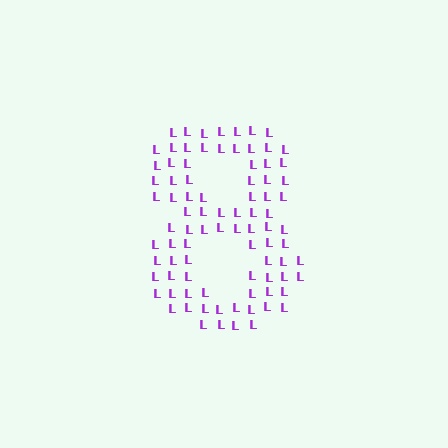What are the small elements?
The small elements are letter L's.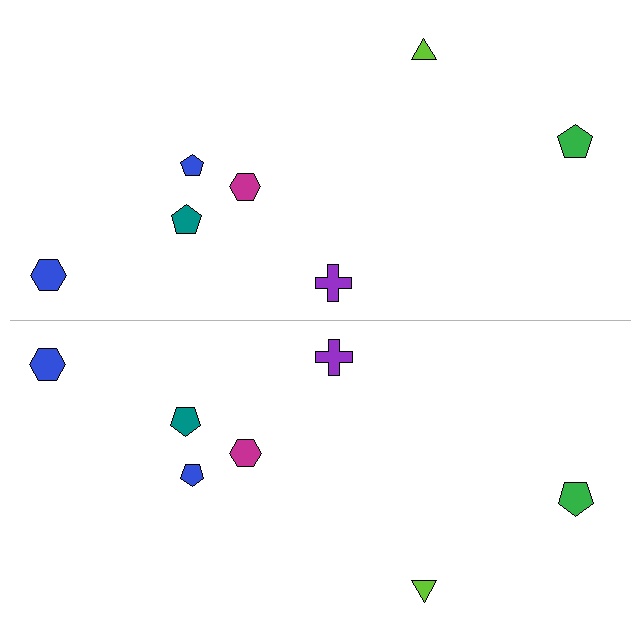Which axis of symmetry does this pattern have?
The pattern has a horizontal axis of symmetry running through the center of the image.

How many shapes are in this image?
There are 14 shapes in this image.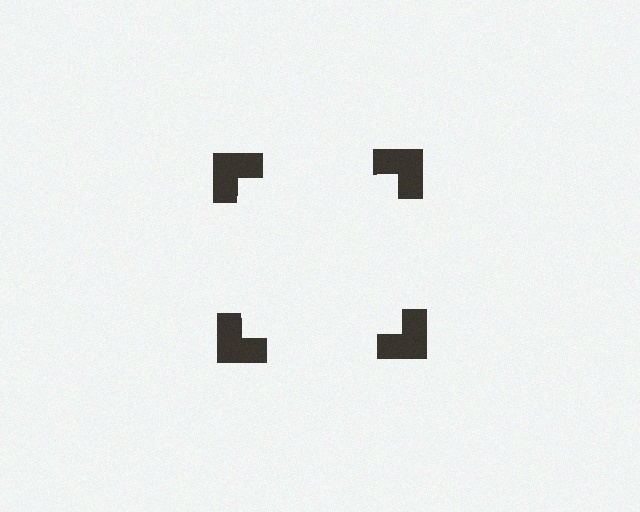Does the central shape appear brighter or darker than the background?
It typically appears slightly brighter than the background, even though no actual brightness change is drawn.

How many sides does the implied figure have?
4 sides.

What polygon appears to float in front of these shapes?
An illusory square — its edges are inferred from the aligned wedge cuts in the notched squares, not physically drawn.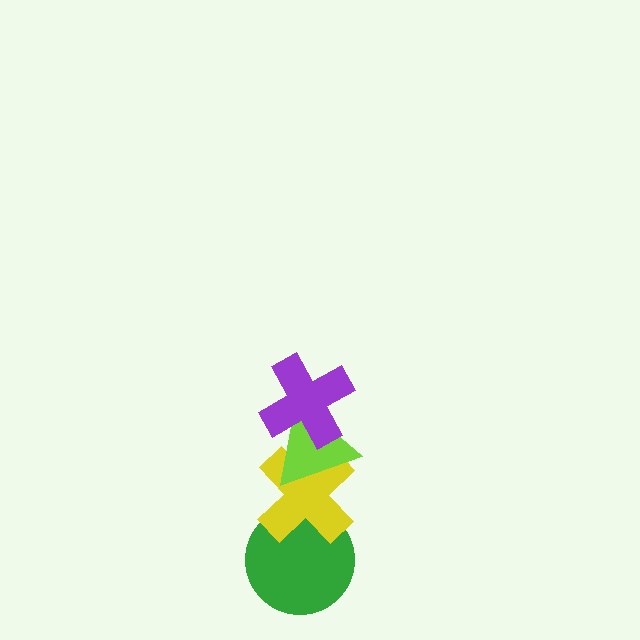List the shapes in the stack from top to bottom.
From top to bottom: the purple cross, the lime triangle, the yellow cross, the green circle.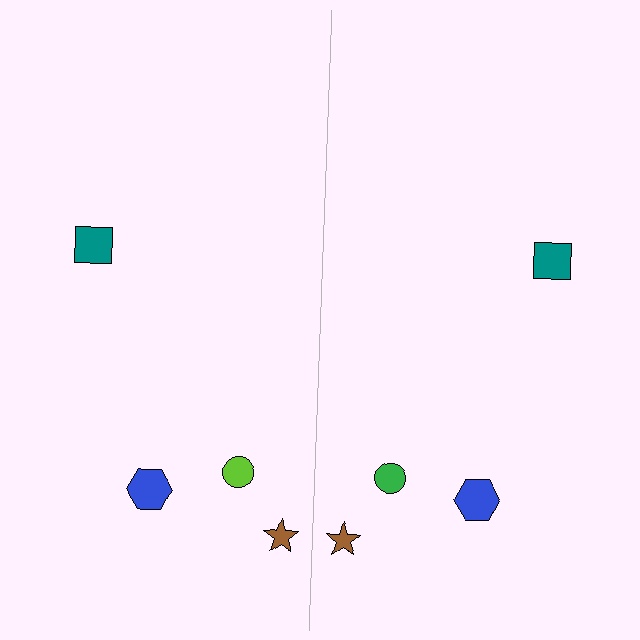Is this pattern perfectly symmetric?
No, the pattern is not perfectly symmetric. The green circle on the right side breaks the symmetry — its mirror counterpart is lime.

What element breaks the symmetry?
The green circle on the right side breaks the symmetry — its mirror counterpart is lime.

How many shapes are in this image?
There are 8 shapes in this image.